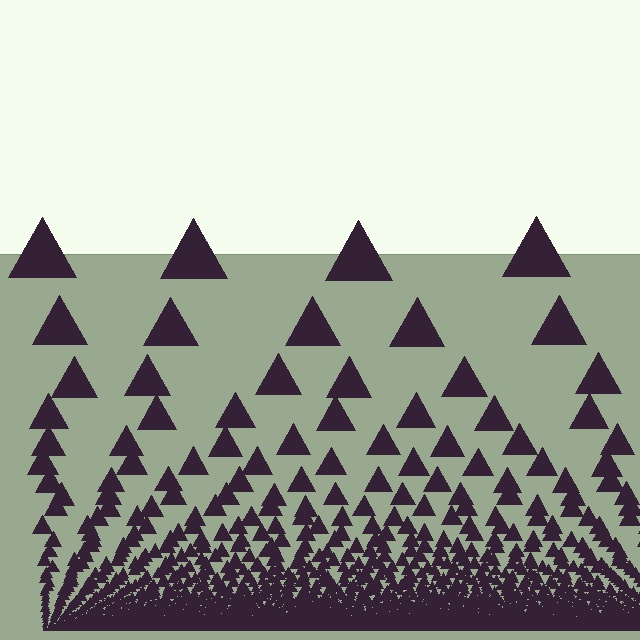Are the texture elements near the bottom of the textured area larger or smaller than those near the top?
Smaller. The gradient is inverted — elements near the bottom are smaller and denser.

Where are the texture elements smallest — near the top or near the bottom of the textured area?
Near the bottom.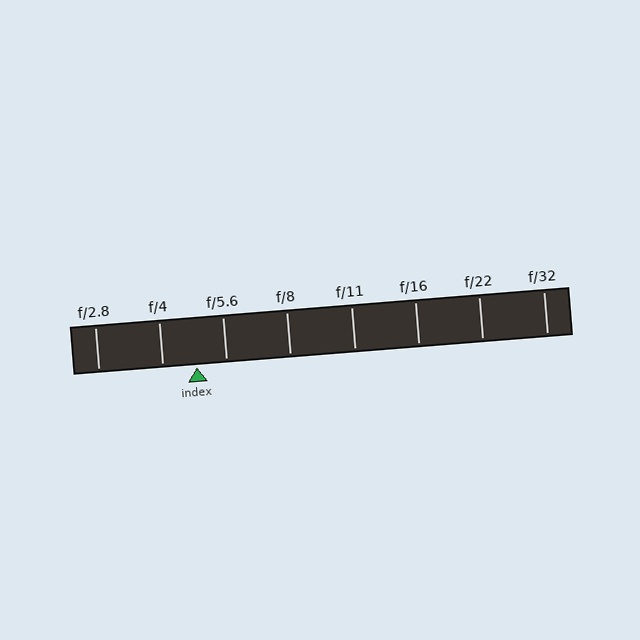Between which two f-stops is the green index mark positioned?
The index mark is between f/4 and f/5.6.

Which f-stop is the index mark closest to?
The index mark is closest to f/5.6.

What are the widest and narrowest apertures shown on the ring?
The widest aperture shown is f/2.8 and the narrowest is f/32.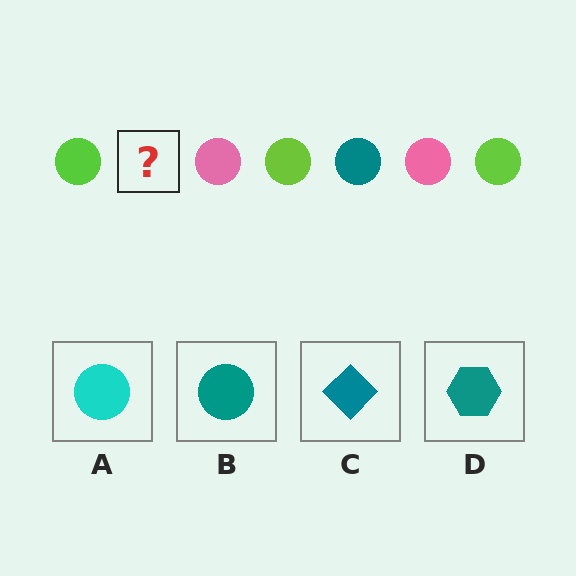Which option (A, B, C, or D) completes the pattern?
B.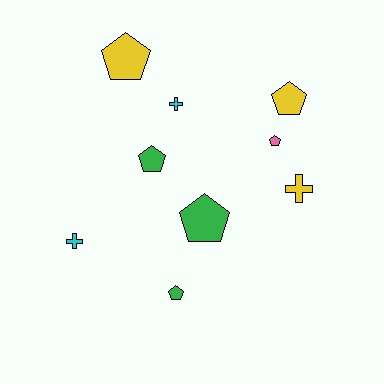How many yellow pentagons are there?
There are 2 yellow pentagons.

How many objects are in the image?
There are 9 objects.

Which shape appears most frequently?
Pentagon, with 6 objects.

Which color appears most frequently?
Green, with 3 objects.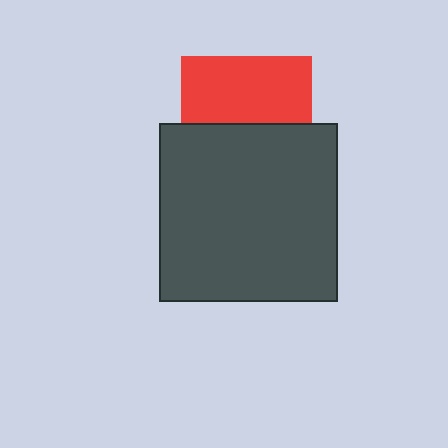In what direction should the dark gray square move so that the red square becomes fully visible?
The dark gray square should move down. That is the shortest direction to clear the overlap and leave the red square fully visible.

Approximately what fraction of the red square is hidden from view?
Roughly 48% of the red square is hidden behind the dark gray square.